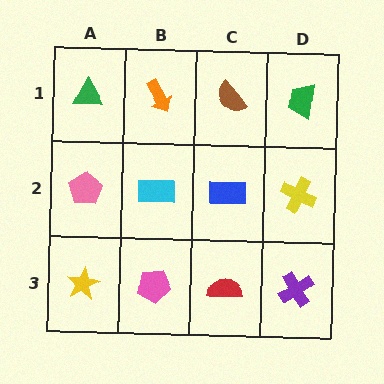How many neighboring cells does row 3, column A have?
2.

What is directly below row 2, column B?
A pink pentagon.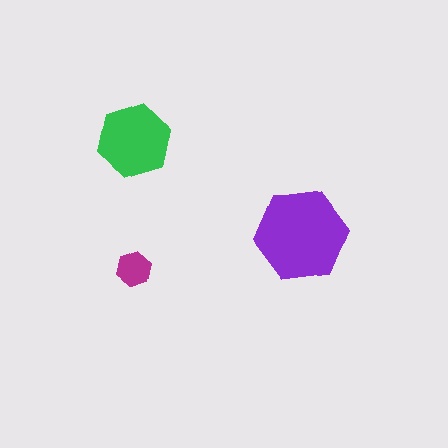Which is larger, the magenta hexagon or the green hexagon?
The green one.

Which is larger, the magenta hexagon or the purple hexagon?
The purple one.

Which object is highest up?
The green hexagon is topmost.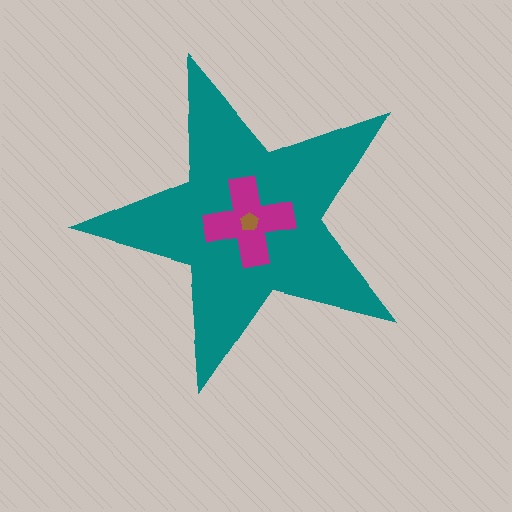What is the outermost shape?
The teal star.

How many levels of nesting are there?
3.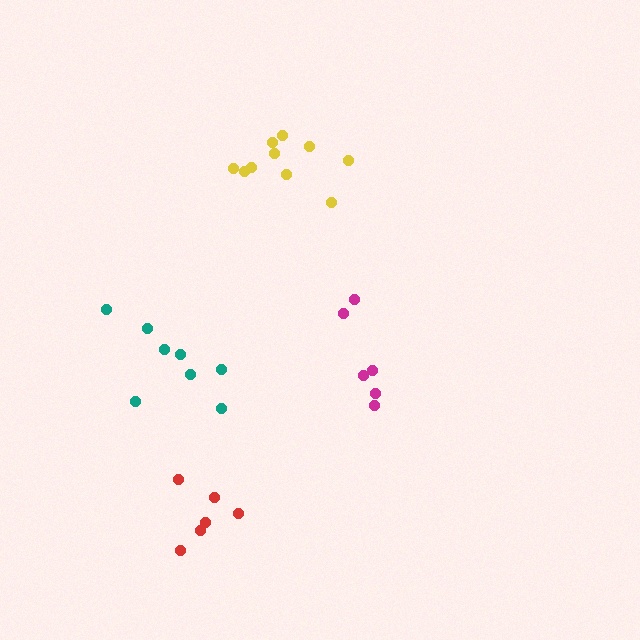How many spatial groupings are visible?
There are 4 spatial groupings.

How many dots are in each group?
Group 1: 6 dots, Group 2: 6 dots, Group 3: 10 dots, Group 4: 8 dots (30 total).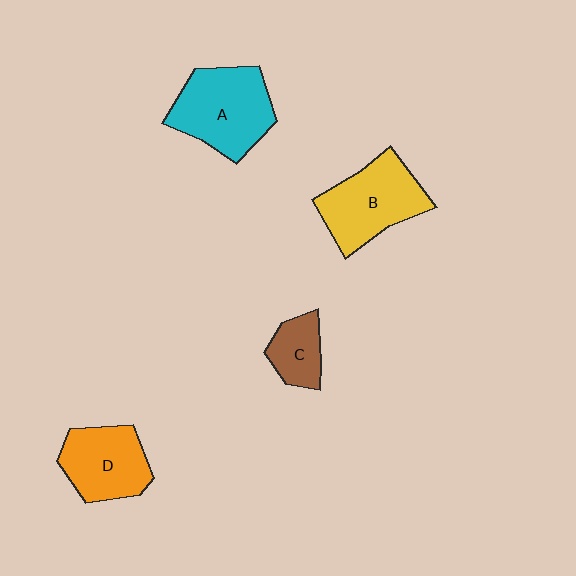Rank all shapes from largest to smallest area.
From largest to smallest: A (cyan), B (yellow), D (orange), C (brown).